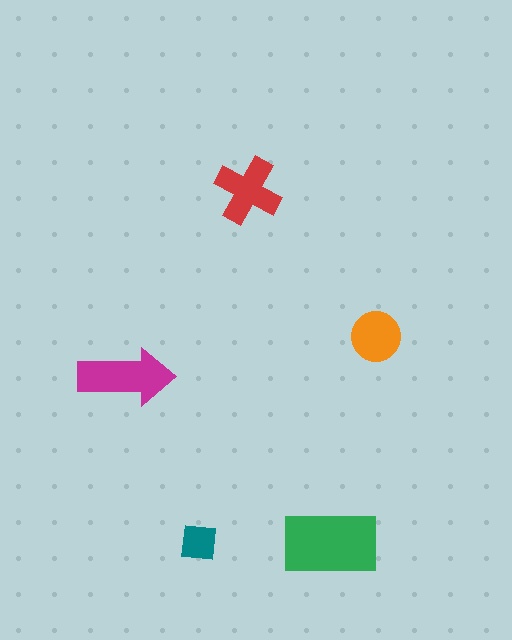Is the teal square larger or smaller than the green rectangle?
Smaller.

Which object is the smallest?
The teal square.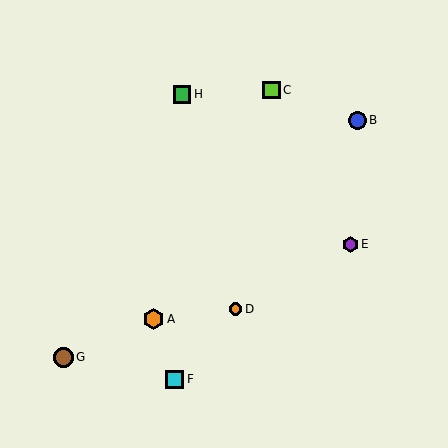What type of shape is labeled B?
Shape B is a blue circle.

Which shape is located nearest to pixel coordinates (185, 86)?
The green square (labeled H) at (182, 94) is nearest to that location.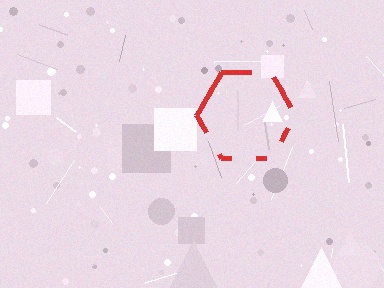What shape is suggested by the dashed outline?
The dashed outline suggests a hexagon.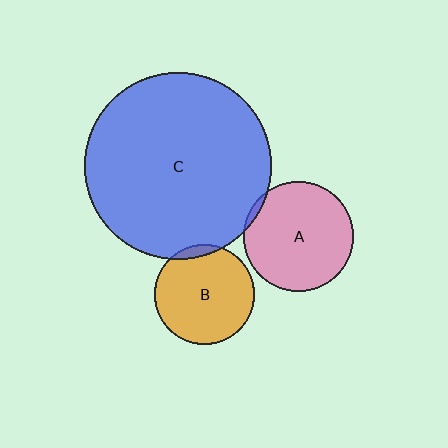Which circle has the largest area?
Circle C (blue).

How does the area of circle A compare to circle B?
Approximately 1.2 times.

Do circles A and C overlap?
Yes.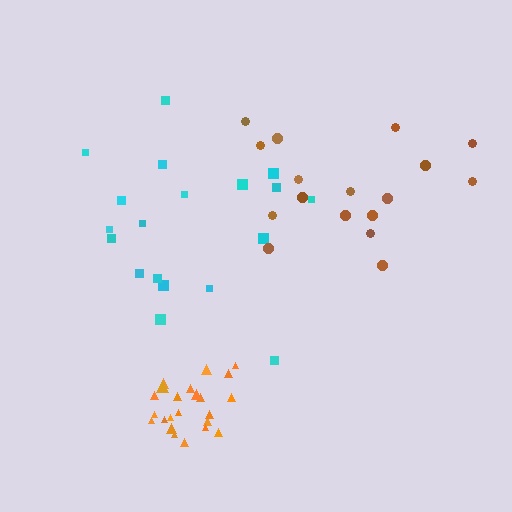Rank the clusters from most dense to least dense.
orange, brown, cyan.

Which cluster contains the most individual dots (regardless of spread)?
Orange (23).